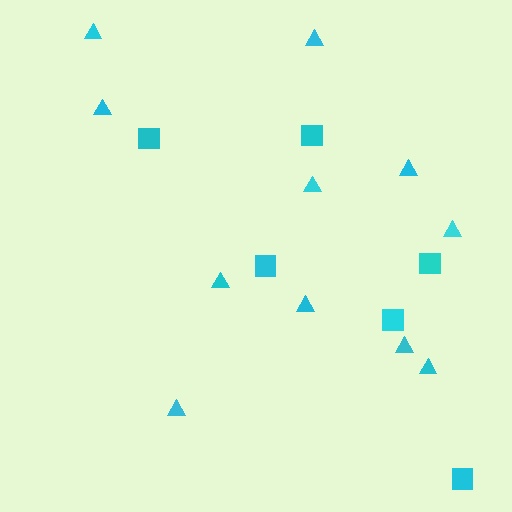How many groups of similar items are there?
There are 2 groups: one group of triangles (11) and one group of squares (6).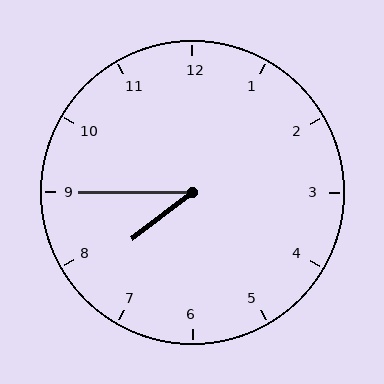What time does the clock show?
7:45.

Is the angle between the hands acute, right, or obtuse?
It is acute.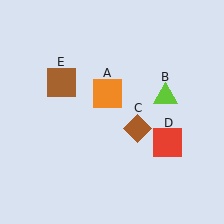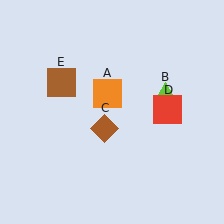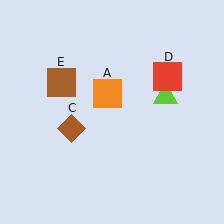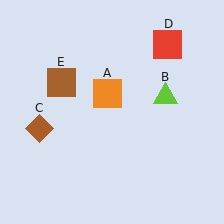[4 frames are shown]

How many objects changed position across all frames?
2 objects changed position: brown diamond (object C), red square (object D).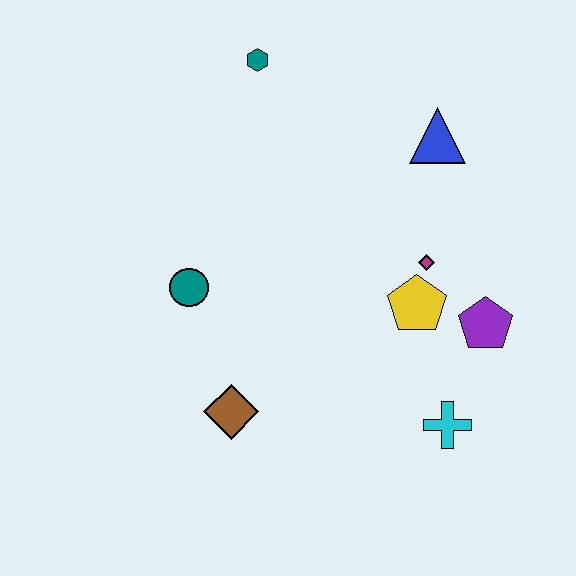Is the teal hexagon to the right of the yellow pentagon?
No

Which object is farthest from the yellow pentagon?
The teal hexagon is farthest from the yellow pentagon.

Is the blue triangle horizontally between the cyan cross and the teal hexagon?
Yes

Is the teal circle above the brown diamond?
Yes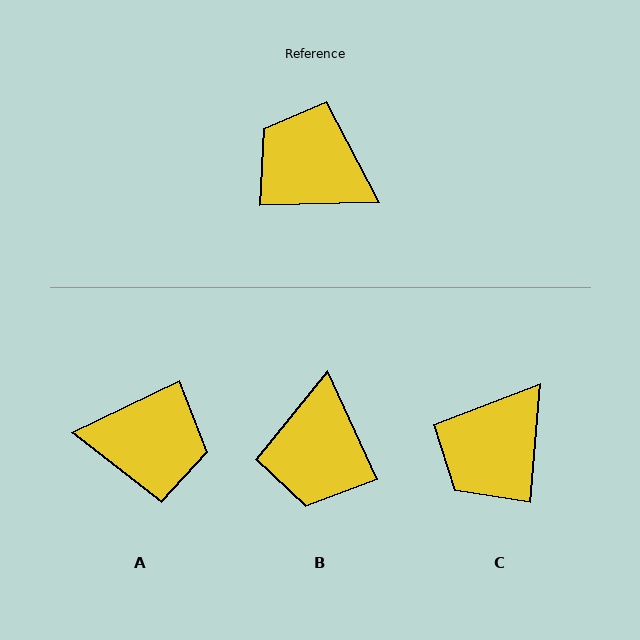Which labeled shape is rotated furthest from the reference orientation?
A, about 156 degrees away.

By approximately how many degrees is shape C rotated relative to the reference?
Approximately 84 degrees counter-clockwise.